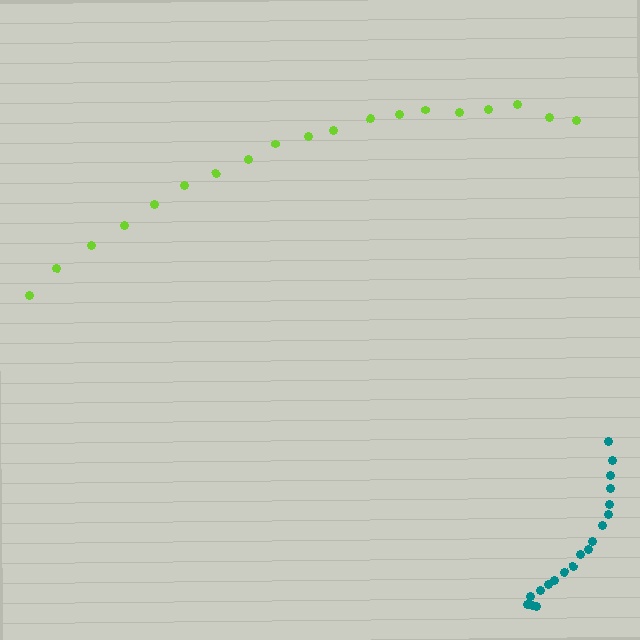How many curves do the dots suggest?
There are 2 distinct paths.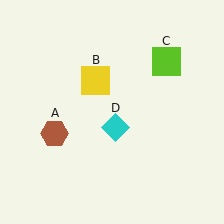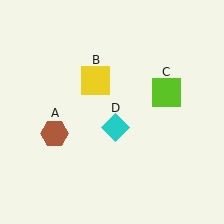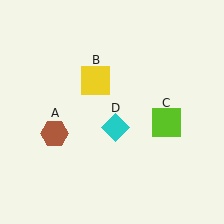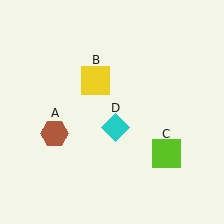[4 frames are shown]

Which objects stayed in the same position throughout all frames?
Brown hexagon (object A) and yellow square (object B) and cyan diamond (object D) remained stationary.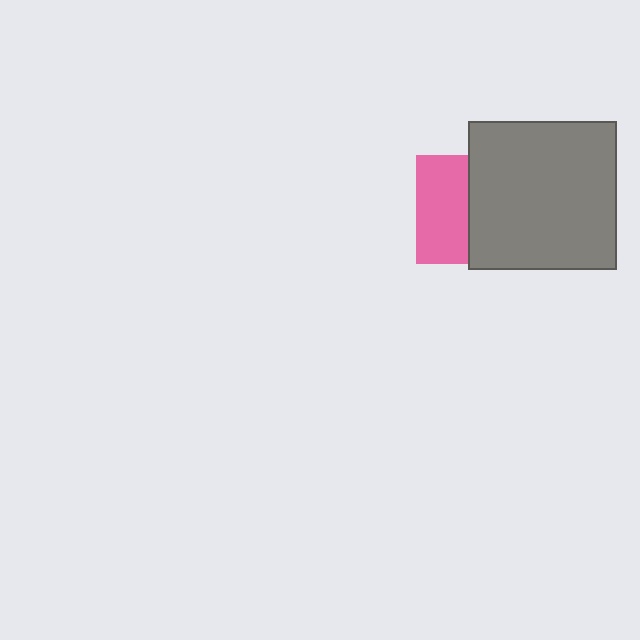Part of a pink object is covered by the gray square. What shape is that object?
It is a square.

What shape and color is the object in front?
The object in front is a gray square.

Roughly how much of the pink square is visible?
About half of it is visible (roughly 47%).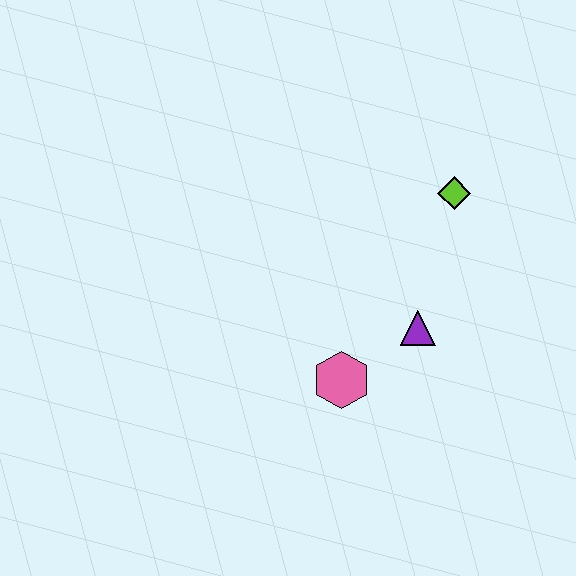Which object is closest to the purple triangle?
The pink hexagon is closest to the purple triangle.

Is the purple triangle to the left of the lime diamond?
Yes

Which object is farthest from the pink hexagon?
The lime diamond is farthest from the pink hexagon.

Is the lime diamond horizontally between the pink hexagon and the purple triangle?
No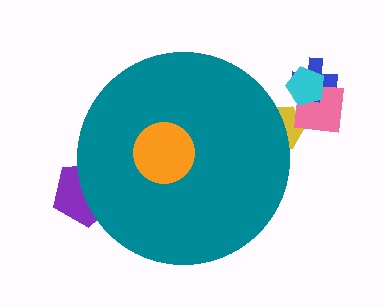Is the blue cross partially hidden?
No, the blue cross is fully visible.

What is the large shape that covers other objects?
A teal circle.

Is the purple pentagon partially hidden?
Yes, the purple pentagon is partially hidden behind the teal circle.